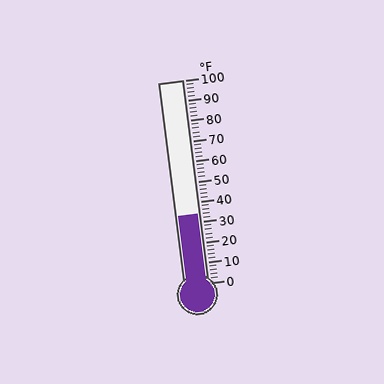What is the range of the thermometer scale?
The thermometer scale ranges from 0°F to 100°F.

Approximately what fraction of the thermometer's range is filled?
The thermometer is filled to approximately 35% of its range.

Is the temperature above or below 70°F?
The temperature is below 70°F.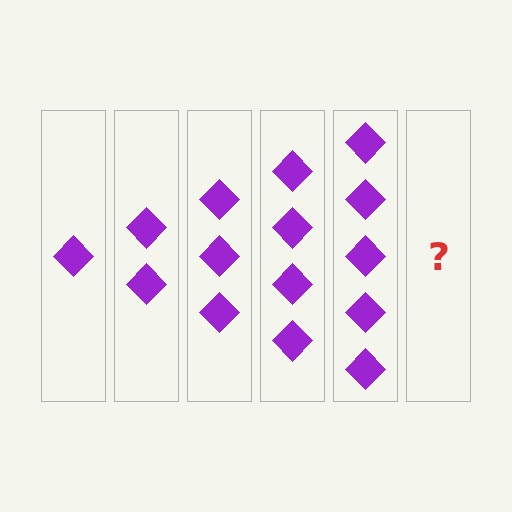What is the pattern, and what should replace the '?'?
The pattern is that each step adds one more diamond. The '?' should be 6 diamonds.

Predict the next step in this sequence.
The next step is 6 diamonds.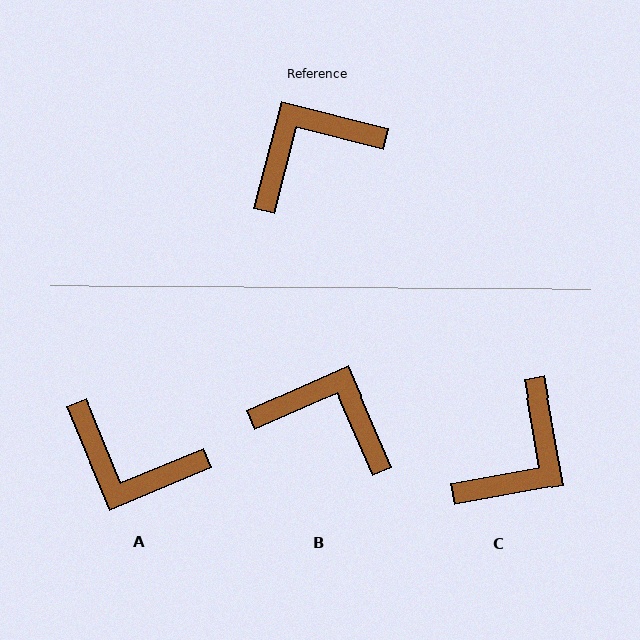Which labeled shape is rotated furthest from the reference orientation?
C, about 156 degrees away.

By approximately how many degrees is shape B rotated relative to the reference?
Approximately 52 degrees clockwise.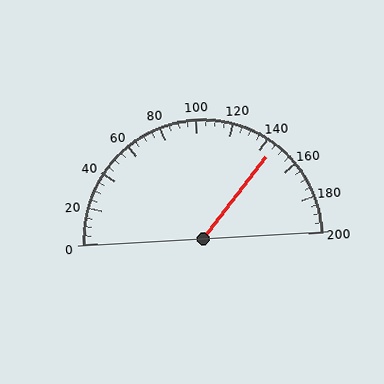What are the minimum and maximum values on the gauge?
The gauge ranges from 0 to 200.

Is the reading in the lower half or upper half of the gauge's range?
The reading is in the upper half of the range (0 to 200).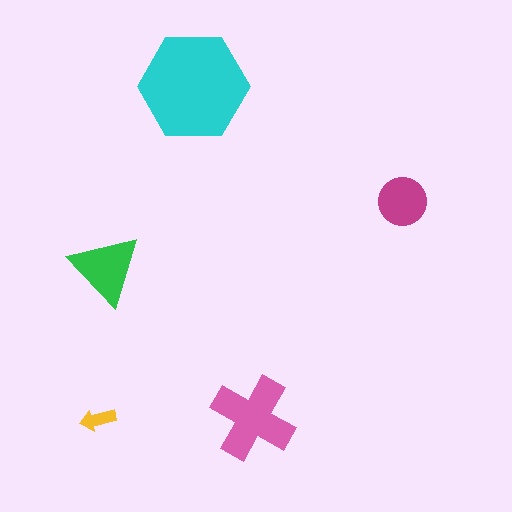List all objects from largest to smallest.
The cyan hexagon, the pink cross, the green triangle, the magenta circle, the yellow arrow.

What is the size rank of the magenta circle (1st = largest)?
4th.